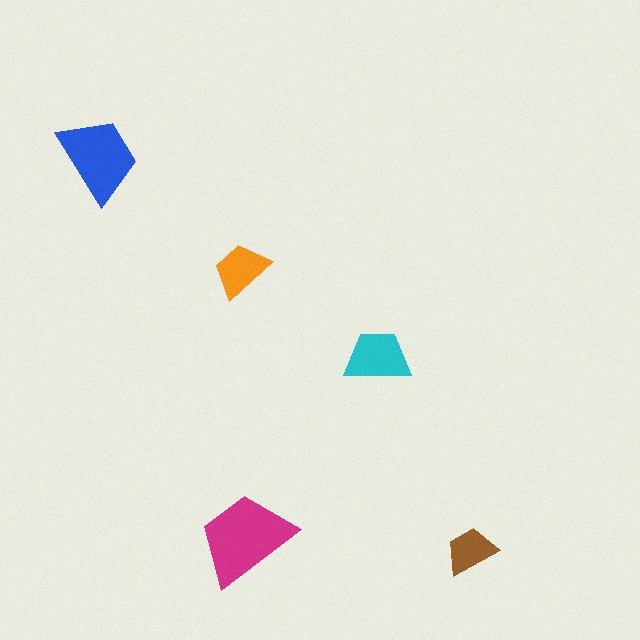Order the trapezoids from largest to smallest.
the magenta one, the blue one, the cyan one, the orange one, the brown one.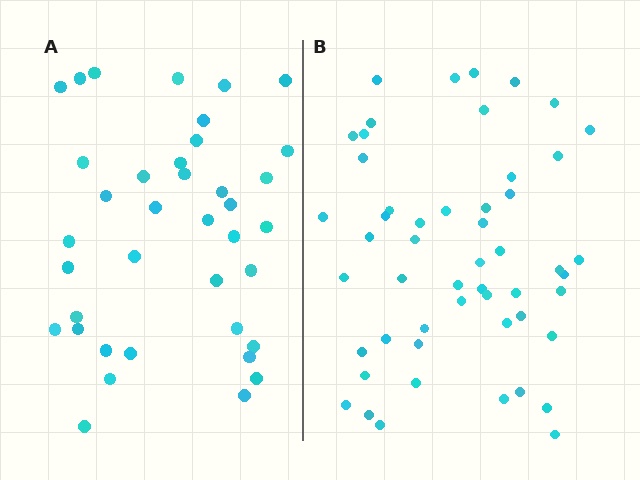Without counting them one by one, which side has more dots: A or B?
Region B (the right region) has more dots.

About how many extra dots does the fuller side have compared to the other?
Region B has approximately 15 more dots than region A.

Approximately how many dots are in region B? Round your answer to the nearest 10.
About 50 dots. (The exact count is 52, which rounds to 50.)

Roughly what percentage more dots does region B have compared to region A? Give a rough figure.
About 35% more.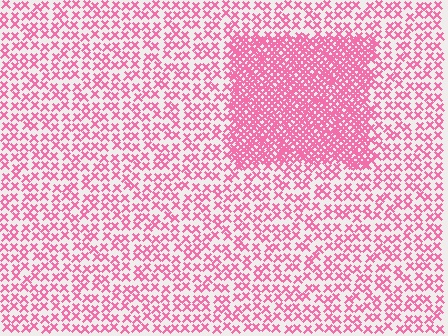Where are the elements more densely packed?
The elements are more densely packed inside the rectangle boundary.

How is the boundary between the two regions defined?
The boundary is defined by a change in element density (approximately 2.6x ratio). All elements are the same color, size, and shape.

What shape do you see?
I see a rectangle.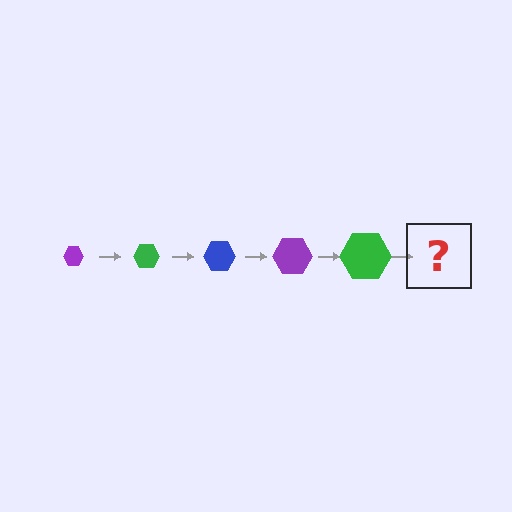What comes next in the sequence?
The next element should be a blue hexagon, larger than the previous one.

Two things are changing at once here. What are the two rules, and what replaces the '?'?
The two rules are that the hexagon grows larger each step and the color cycles through purple, green, and blue. The '?' should be a blue hexagon, larger than the previous one.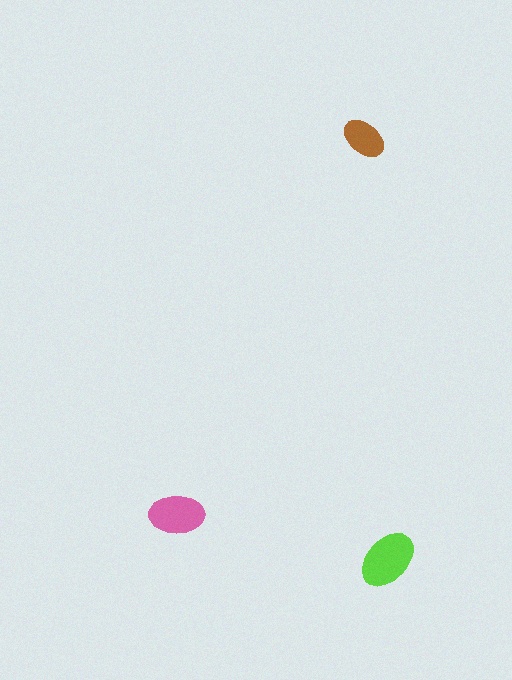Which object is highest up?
The brown ellipse is topmost.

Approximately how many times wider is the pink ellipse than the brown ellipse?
About 1.5 times wider.